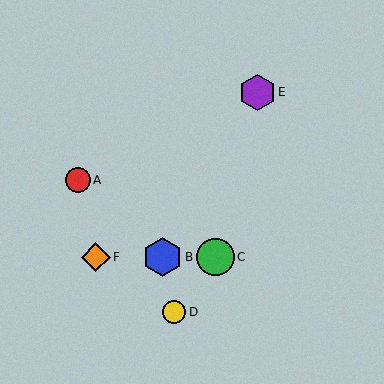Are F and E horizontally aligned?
No, F is at y≈257 and E is at y≈92.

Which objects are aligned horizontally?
Objects B, C, F are aligned horizontally.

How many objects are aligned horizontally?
3 objects (B, C, F) are aligned horizontally.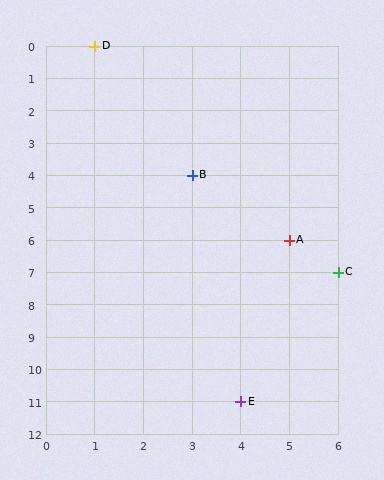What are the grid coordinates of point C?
Point C is at grid coordinates (6, 7).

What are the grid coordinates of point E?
Point E is at grid coordinates (4, 11).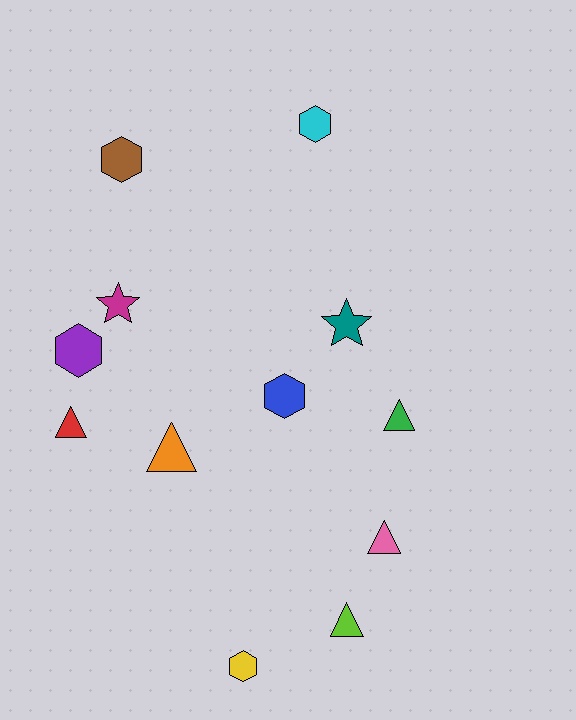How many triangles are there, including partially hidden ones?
There are 5 triangles.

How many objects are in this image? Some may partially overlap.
There are 12 objects.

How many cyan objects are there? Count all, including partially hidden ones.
There is 1 cyan object.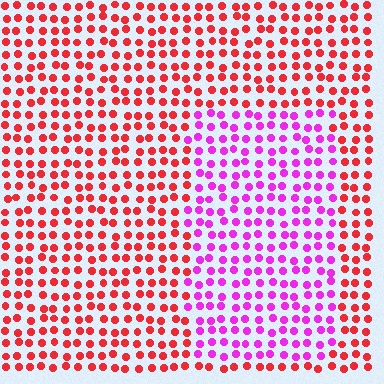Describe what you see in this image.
The image is filled with small red elements in a uniform arrangement. A rectangle-shaped region is visible where the elements are tinted to a slightly different hue, forming a subtle color boundary.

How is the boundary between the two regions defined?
The boundary is defined purely by a slight shift in hue (about 55 degrees). Spacing, size, and orientation are identical on both sides.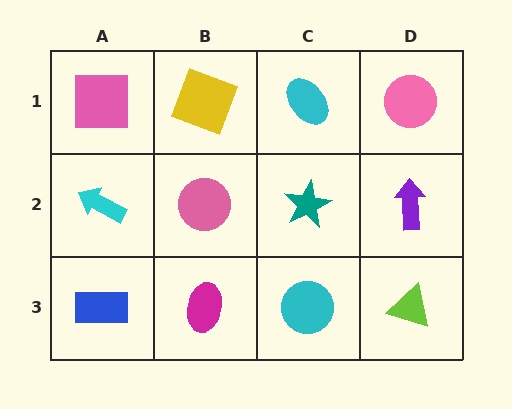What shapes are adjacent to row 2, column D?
A pink circle (row 1, column D), a lime triangle (row 3, column D), a teal star (row 2, column C).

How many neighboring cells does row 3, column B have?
3.